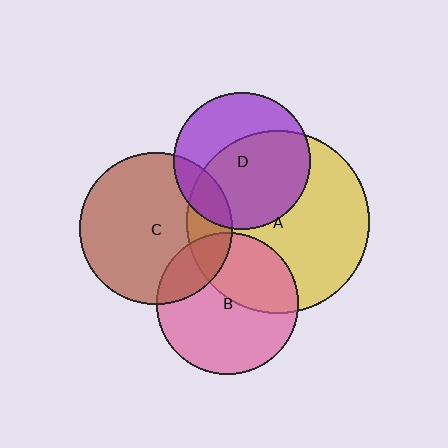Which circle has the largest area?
Circle A (yellow).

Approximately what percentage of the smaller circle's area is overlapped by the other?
Approximately 40%.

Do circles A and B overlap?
Yes.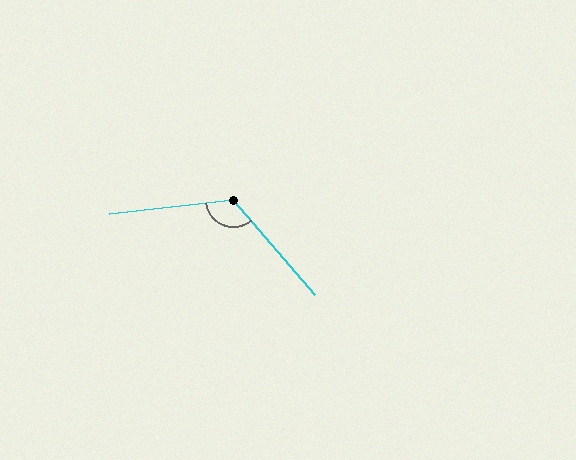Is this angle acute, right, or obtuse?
It is obtuse.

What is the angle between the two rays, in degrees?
Approximately 124 degrees.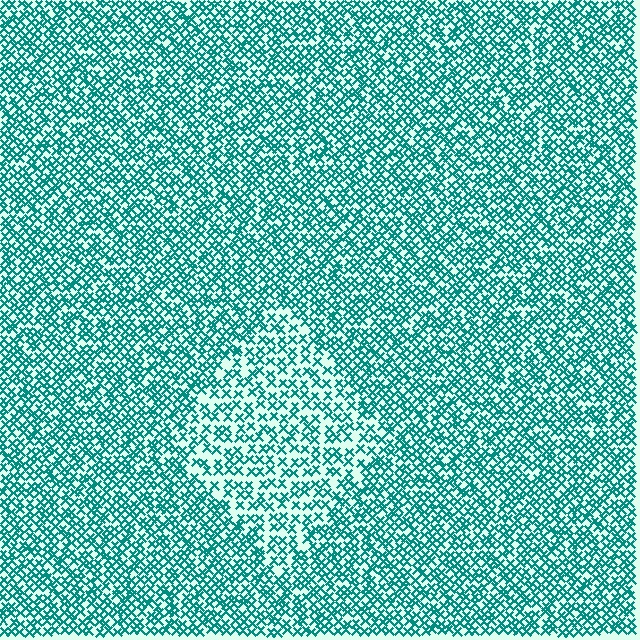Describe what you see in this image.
The image contains small teal elements arranged at two different densities. A diamond-shaped region is visible where the elements are less densely packed than the surrounding area.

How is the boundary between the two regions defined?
The boundary is defined by a change in element density (approximately 1.7x ratio). All elements are the same color, size, and shape.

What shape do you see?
I see a diamond.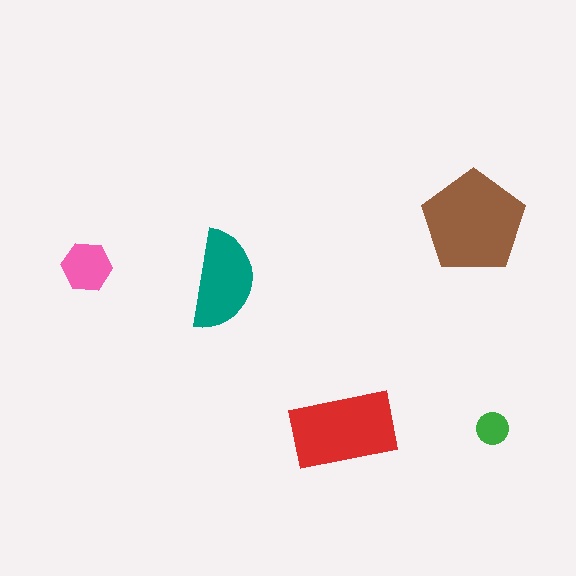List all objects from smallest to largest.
The green circle, the pink hexagon, the teal semicircle, the red rectangle, the brown pentagon.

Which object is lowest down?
The red rectangle is bottommost.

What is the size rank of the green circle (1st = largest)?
5th.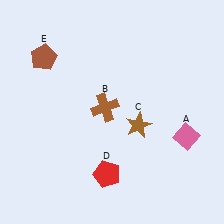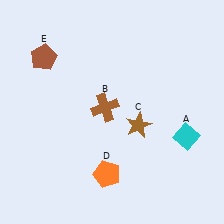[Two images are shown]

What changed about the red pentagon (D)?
In Image 1, D is red. In Image 2, it changed to orange.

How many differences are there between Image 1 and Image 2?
There are 2 differences between the two images.